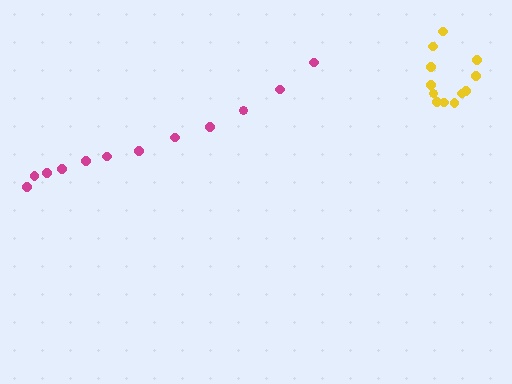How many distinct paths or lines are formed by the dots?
There are 2 distinct paths.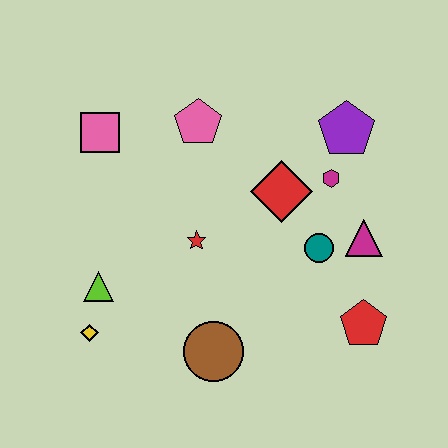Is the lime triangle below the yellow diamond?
No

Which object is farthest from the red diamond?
The yellow diamond is farthest from the red diamond.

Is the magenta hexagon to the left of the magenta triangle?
Yes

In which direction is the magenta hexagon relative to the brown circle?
The magenta hexagon is above the brown circle.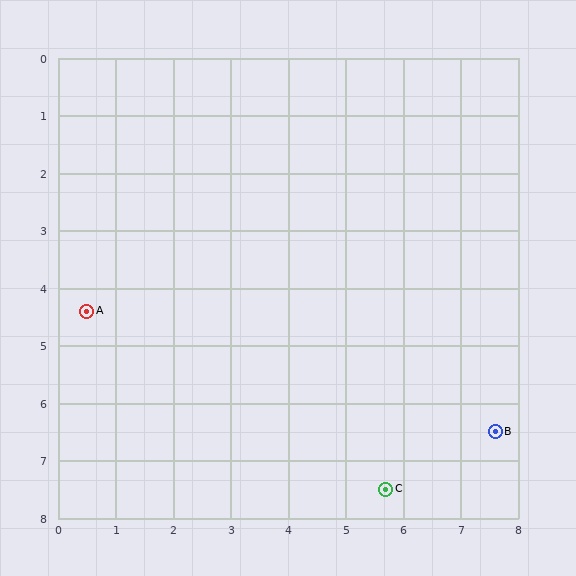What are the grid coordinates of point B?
Point B is at approximately (7.6, 6.5).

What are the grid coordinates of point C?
Point C is at approximately (5.7, 7.5).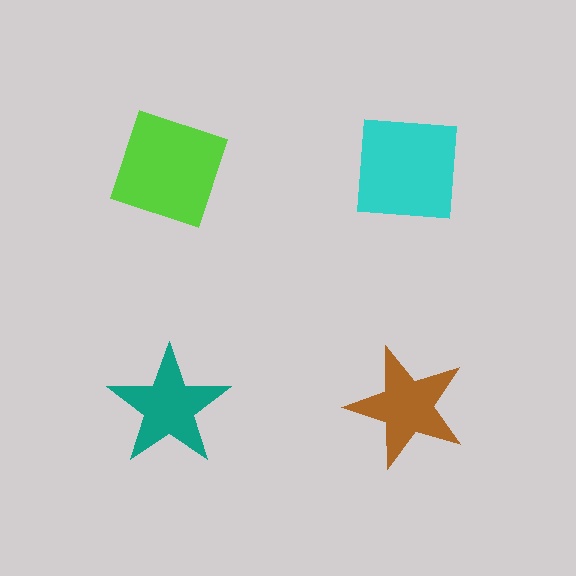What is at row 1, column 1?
A lime diamond.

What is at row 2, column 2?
A brown star.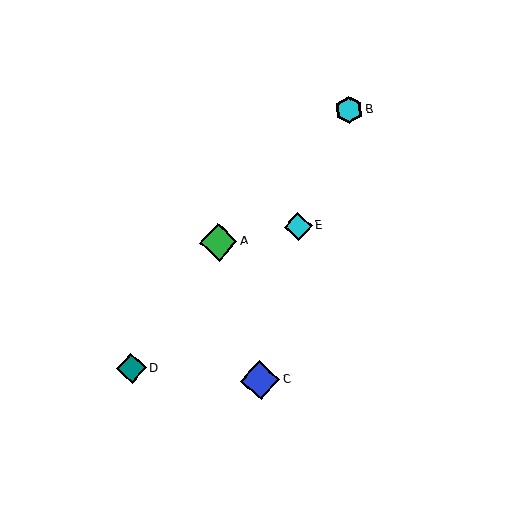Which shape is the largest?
The blue diamond (labeled C) is the largest.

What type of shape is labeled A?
Shape A is a green diamond.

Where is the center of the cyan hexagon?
The center of the cyan hexagon is at (349, 110).